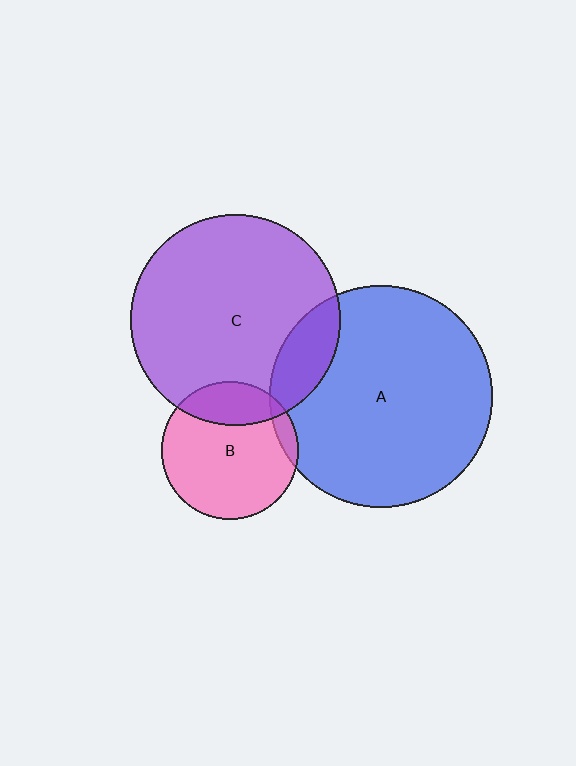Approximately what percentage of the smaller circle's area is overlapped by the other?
Approximately 15%.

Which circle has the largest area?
Circle A (blue).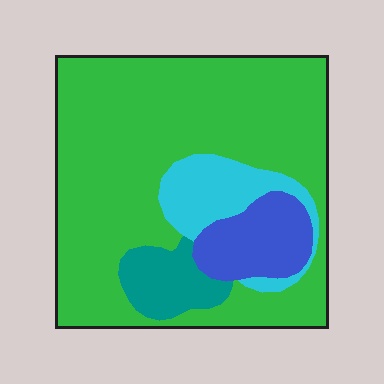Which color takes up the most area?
Green, at roughly 70%.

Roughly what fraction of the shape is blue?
Blue takes up about one tenth (1/10) of the shape.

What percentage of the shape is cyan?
Cyan covers 11% of the shape.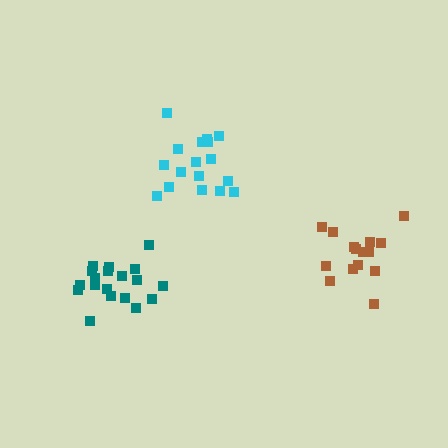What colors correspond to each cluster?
The clusters are colored: brown, teal, cyan.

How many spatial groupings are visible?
There are 3 spatial groupings.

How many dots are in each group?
Group 1: 15 dots, Group 2: 19 dots, Group 3: 17 dots (51 total).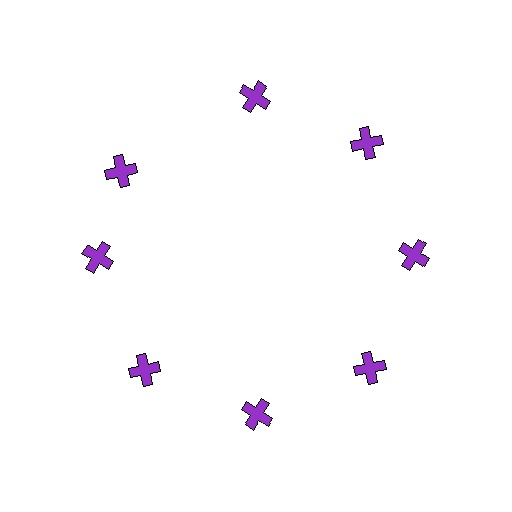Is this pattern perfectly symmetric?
No. The 8 purple crosses are arranged in a ring, but one element near the 10 o'clock position is rotated out of alignment along the ring, breaking the 8-fold rotational symmetry.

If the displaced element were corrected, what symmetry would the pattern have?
It would have 8-fold rotational symmetry — the pattern would map onto itself every 45 degrees.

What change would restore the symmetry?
The symmetry would be restored by rotating it back into even spacing with its neighbors so that all 8 crosses sit at equal angles and equal distance from the center.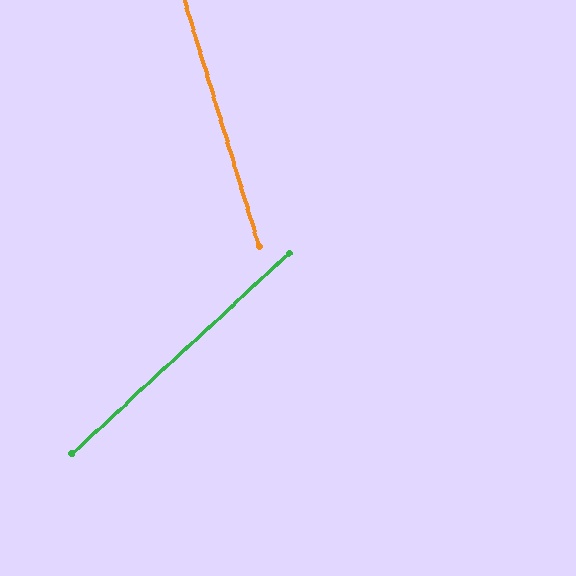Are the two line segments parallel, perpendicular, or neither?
Neither parallel nor perpendicular — they differ by about 64°.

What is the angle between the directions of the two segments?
Approximately 64 degrees.